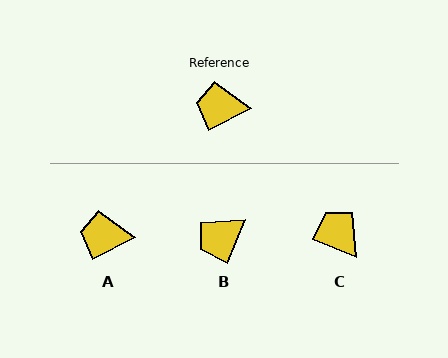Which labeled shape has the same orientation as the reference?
A.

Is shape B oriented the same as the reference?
No, it is off by about 41 degrees.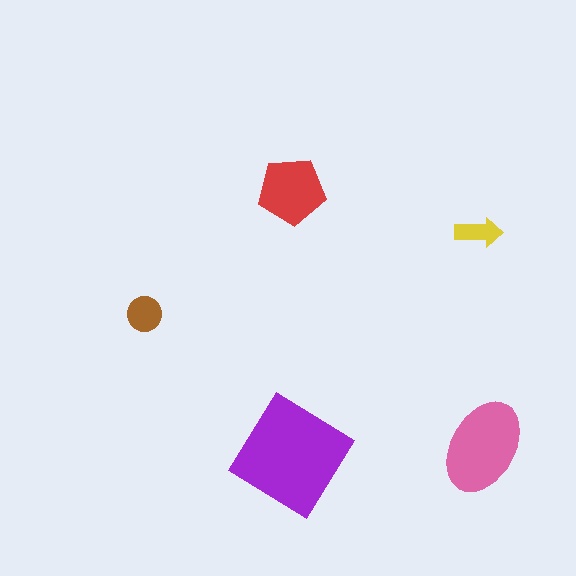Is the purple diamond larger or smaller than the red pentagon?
Larger.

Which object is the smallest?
The yellow arrow.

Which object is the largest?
The purple diamond.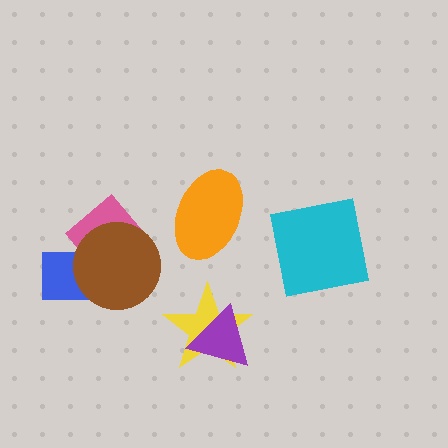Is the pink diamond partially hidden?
Yes, it is partially covered by another shape.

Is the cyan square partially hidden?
No, no other shape covers it.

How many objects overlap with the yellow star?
1 object overlaps with the yellow star.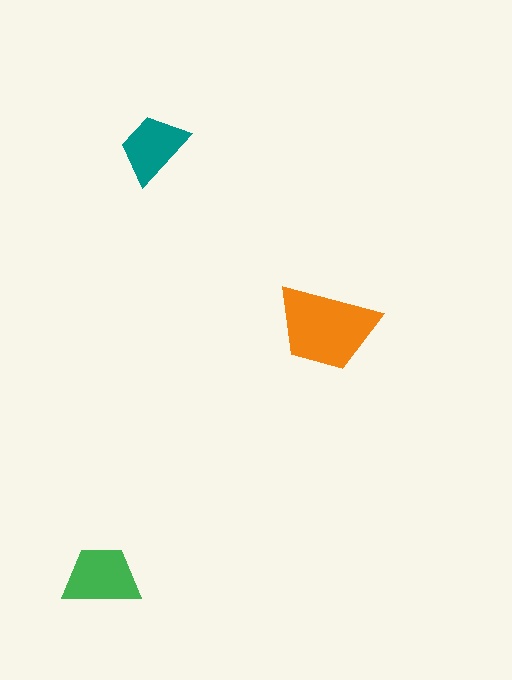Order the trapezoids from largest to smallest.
the orange one, the green one, the teal one.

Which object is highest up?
The teal trapezoid is topmost.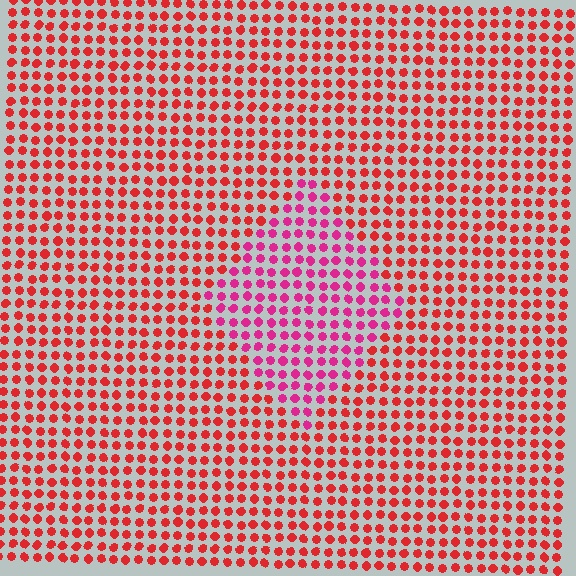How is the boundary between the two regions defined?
The boundary is defined purely by a slight shift in hue (about 33 degrees). Spacing, size, and orientation are identical on both sides.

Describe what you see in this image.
The image is filled with small red elements in a uniform arrangement. A diamond-shaped region is visible where the elements are tinted to a slightly different hue, forming a subtle color boundary.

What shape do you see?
I see a diamond.